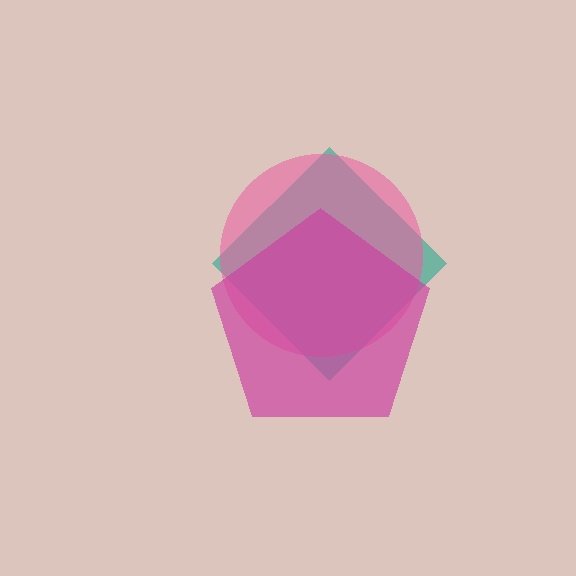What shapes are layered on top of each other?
The layered shapes are: a teal diamond, a pink circle, a magenta pentagon.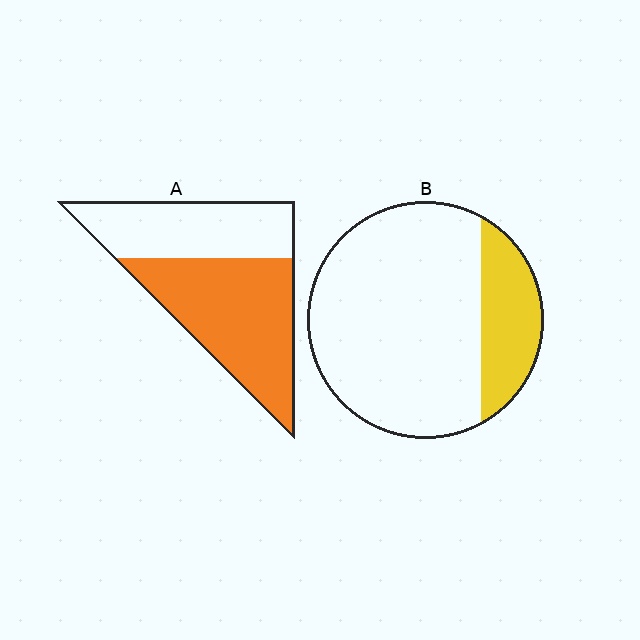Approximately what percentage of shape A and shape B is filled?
A is approximately 60% and B is approximately 20%.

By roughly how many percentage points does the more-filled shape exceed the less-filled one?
By roughly 35 percentage points (A over B).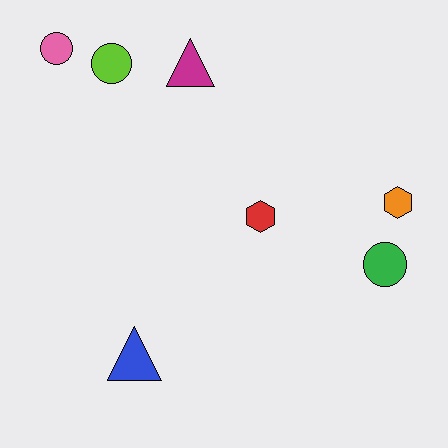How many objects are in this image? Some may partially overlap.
There are 7 objects.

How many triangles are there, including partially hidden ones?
There are 2 triangles.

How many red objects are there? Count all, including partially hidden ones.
There is 1 red object.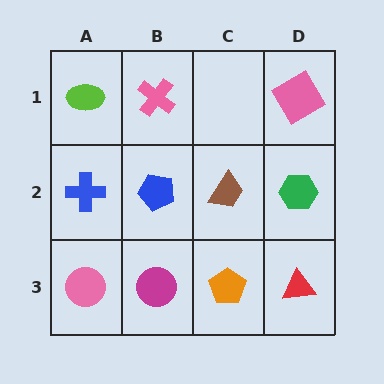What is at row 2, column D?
A green hexagon.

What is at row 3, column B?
A magenta circle.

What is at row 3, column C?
An orange pentagon.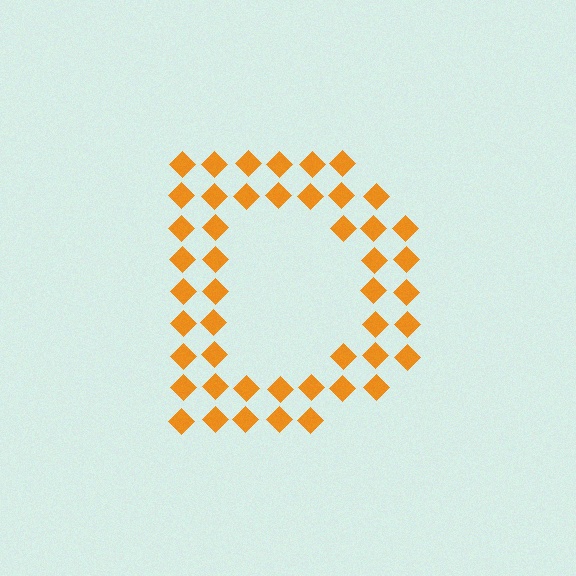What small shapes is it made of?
It is made of small diamonds.